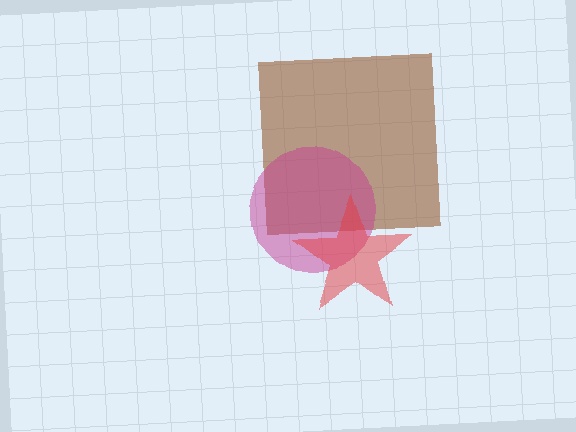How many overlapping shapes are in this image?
There are 3 overlapping shapes in the image.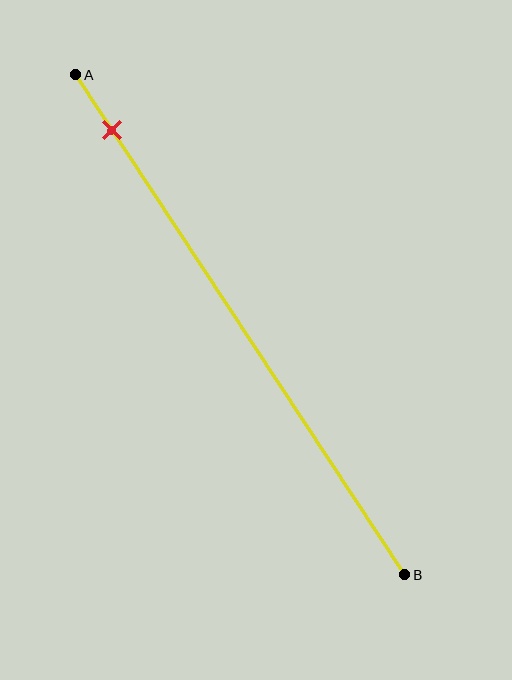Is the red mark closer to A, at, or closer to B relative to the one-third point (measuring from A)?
The red mark is closer to point A than the one-third point of segment AB.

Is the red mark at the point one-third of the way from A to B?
No, the mark is at about 10% from A, not at the 33% one-third point.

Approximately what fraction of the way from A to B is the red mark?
The red mark is approximately 10% of the way from A to B.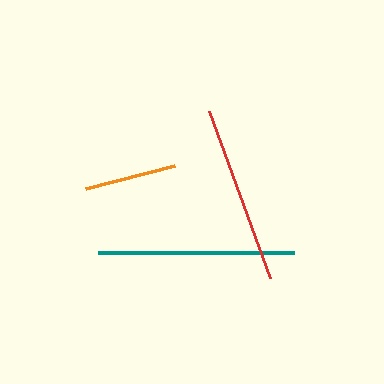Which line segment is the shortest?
The orange line is the shortest at approximately 91 pixels.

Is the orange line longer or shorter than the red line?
The red line is longer than the orange line.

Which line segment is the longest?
The teal line is the longest at approximately 197 pixels.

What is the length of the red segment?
The red segment is approximately 178 pixels long.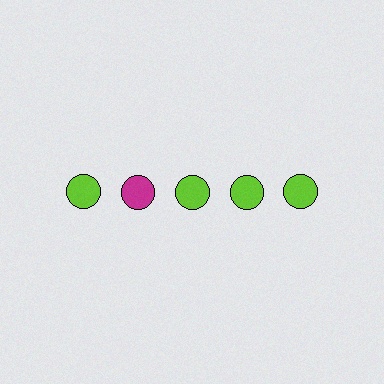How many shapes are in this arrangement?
There are 5 shapes arranged in a grid pattern.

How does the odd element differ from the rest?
It has a different color: magenta instead of lime.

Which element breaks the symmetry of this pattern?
The magenta circle in the top row, second from left column breaks the symmetry. All other shapes are lime circles.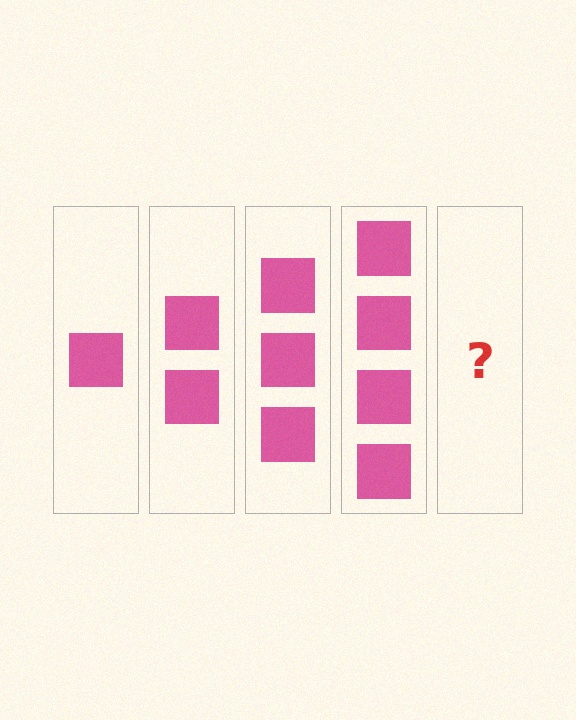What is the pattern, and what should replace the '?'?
The pattern is that each step adds one more square. The '?' should be 5 squares.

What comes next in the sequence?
The next element should be 5 squares.